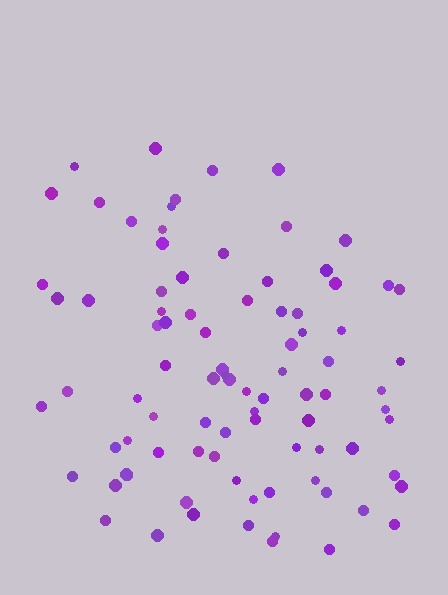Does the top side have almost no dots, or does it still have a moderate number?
Still a moderate number, just noticeably fewer than the bottom.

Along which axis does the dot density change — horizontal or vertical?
Vertical.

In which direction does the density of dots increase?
From top to bottom, with the bottom side densest.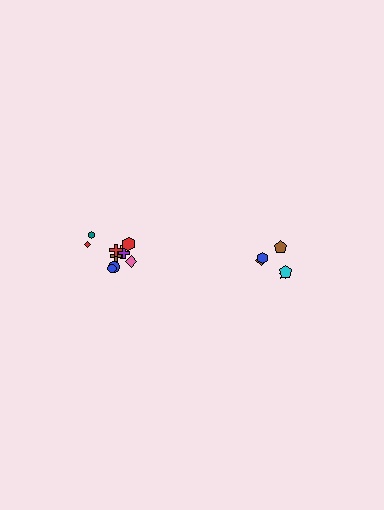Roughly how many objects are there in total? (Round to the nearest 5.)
Roughly 15 objects in total.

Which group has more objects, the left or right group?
The left group.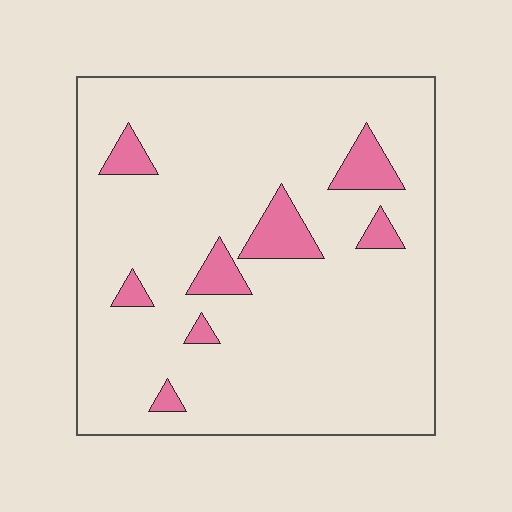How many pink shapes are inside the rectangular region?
8.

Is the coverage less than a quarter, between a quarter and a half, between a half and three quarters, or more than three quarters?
Less than a quarter.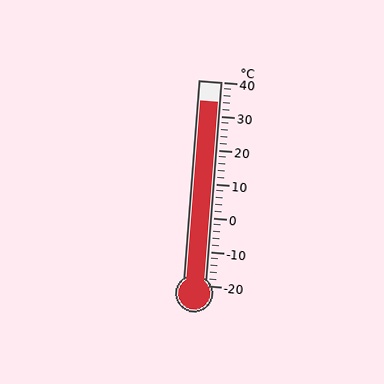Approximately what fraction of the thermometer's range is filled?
The thermometer is filled to approximately 90% of its range.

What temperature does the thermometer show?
The thermometer shows approximately 34°C.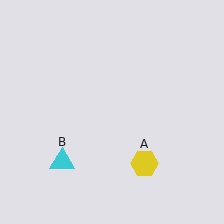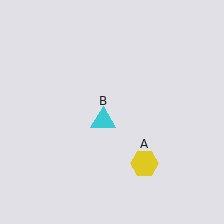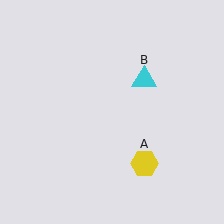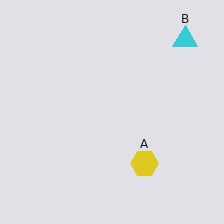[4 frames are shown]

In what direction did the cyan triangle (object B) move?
The cyan triangle (object B) moved up and to the right.